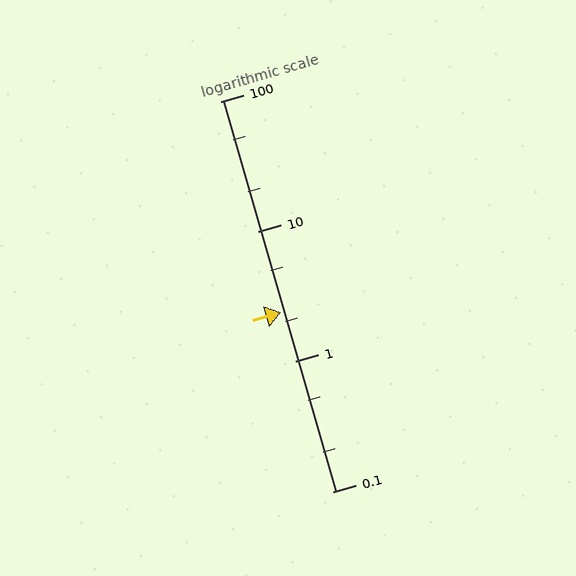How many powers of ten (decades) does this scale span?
The scale spans 3 decades, from 0.1 to 100.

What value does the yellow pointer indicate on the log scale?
The pointer indicates approximately 2.4.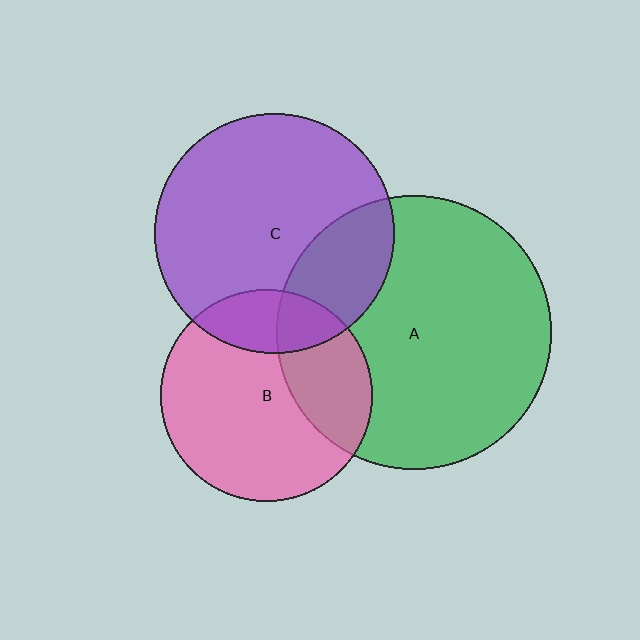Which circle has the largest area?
Circle A (green).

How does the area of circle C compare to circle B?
Approximately 1.3 times.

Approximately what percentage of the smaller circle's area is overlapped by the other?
Approximately 25%.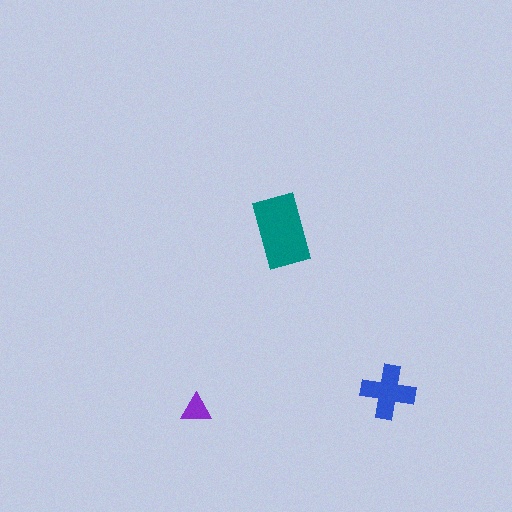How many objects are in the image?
There are 3 objects in the image.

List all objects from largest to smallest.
The teal rectangle, the blue cross, the purple triangle.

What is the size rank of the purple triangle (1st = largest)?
3rd.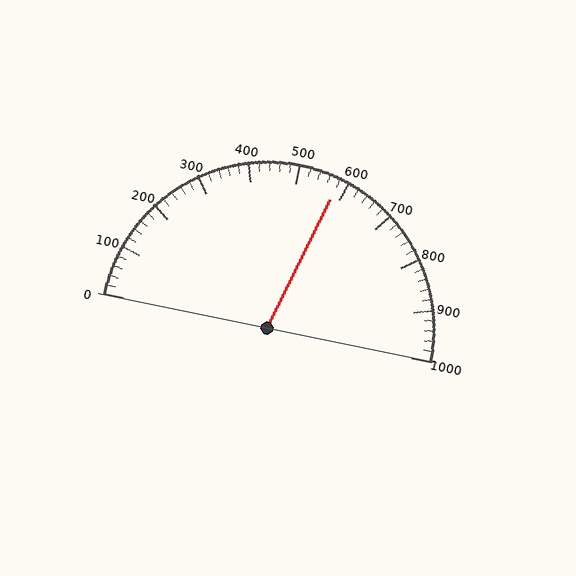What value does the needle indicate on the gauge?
The needle indicates approximately 580.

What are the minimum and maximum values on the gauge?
The gauge ranges from 0 to 1000.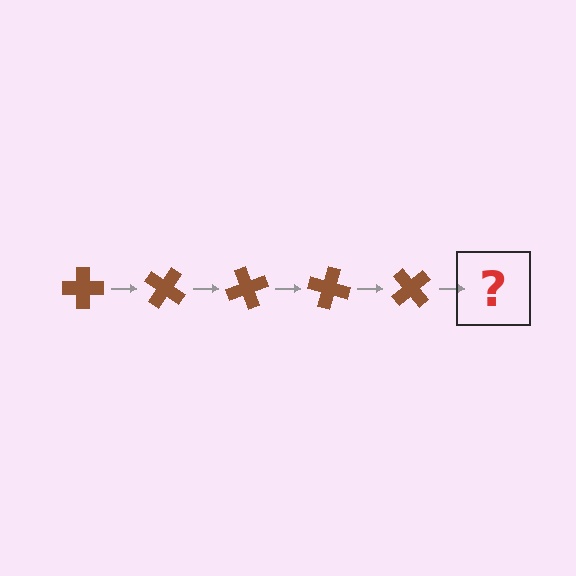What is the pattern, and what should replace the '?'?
The pattern is that the cross rotates 35 degrees each step. The '?' should be a brown cross rotated 175 degrees.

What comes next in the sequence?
The next element should be a brown cross rotated 175 degrees.